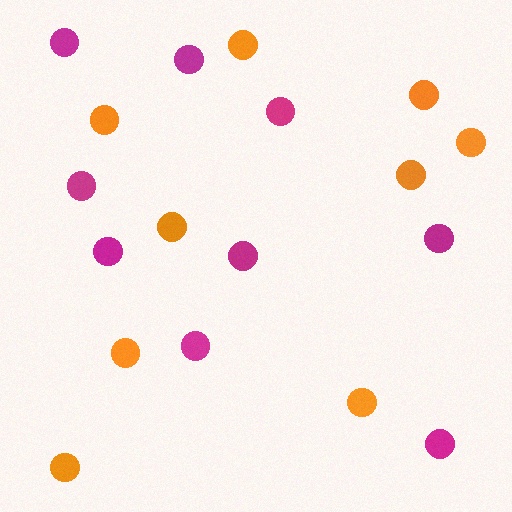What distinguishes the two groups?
There are 2 groups: one group of magenta circles (9) and one group of orange circles (9).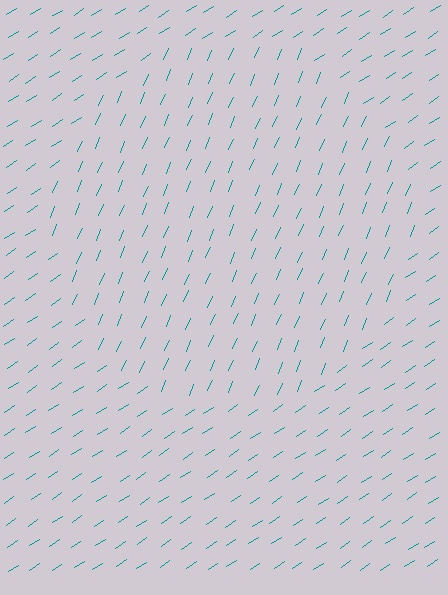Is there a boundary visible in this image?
Yes, there is a texture boundary formed by a change in line orientation.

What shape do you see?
I see a circle.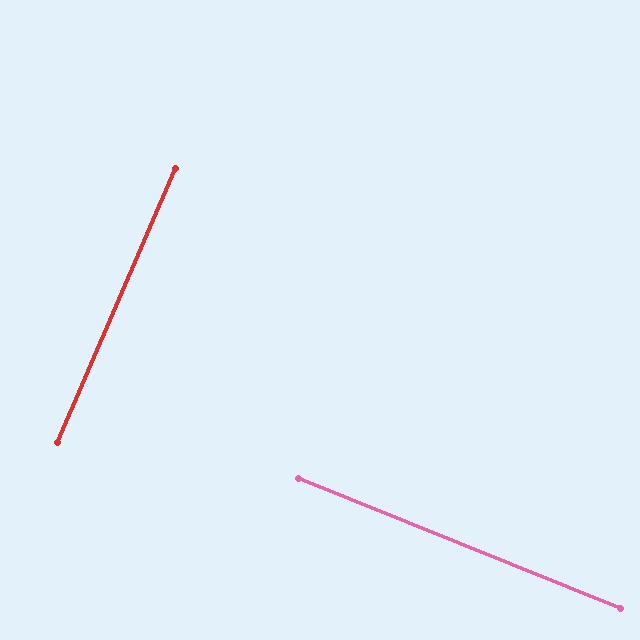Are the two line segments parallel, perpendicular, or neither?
Perpendicular — they meet at approximately 89°.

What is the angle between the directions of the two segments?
Approximately 89 degrees.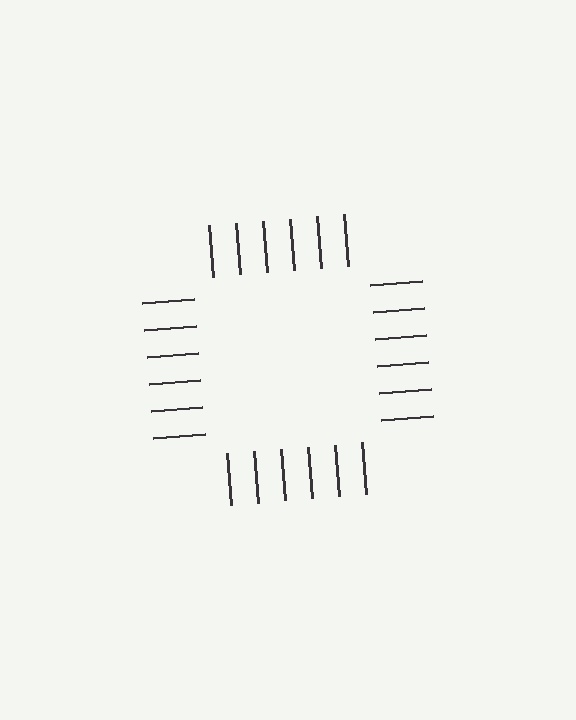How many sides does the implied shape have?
4 sides — the line-ends trace a square.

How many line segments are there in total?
24 — 6 along each of the 4 edges.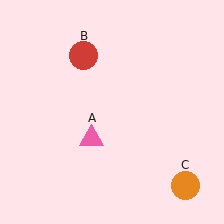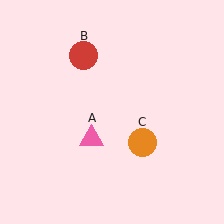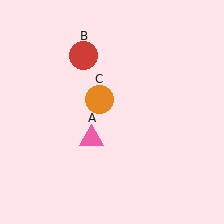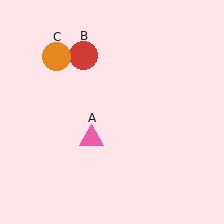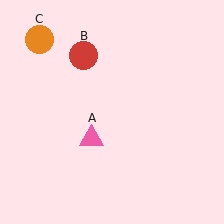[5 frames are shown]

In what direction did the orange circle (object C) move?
The orange circle (object C) moved up and to the left.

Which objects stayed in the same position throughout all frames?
Pink triangle (object A) and red circle (object B) remained stationary.